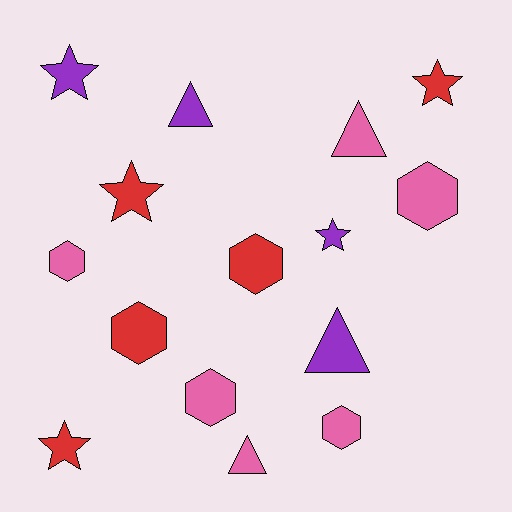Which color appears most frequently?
Pink, with 6 objects.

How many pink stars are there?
There are no pink stars.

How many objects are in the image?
There are 15 objects.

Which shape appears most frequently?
Hexagon, with 6 objects.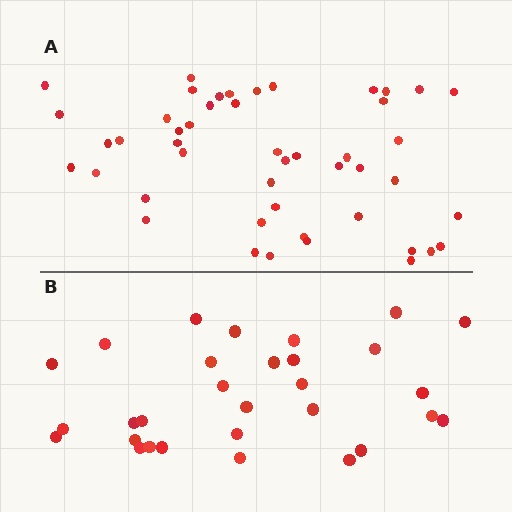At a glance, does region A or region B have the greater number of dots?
Region A (the top region) has more dots.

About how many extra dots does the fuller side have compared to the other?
Region A has approximately 15 more dots than region B.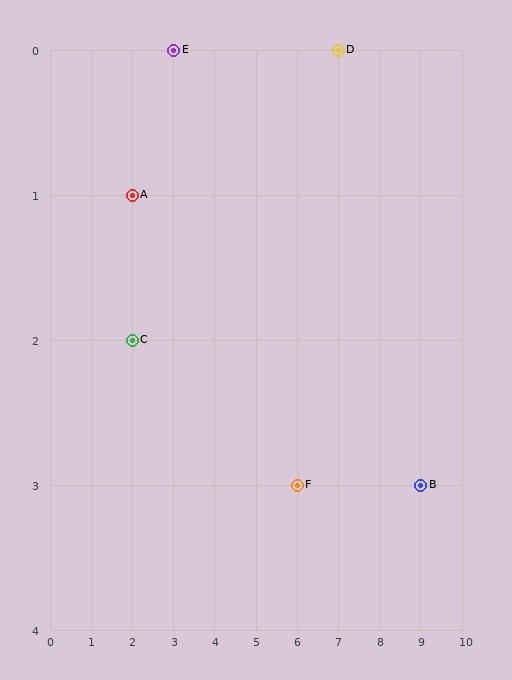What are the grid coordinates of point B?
Point B is at grid coordinates (9, 3).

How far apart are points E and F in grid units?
Points E and F are 3 columns and 3 rows apart (about 4.2 grid units diagonally).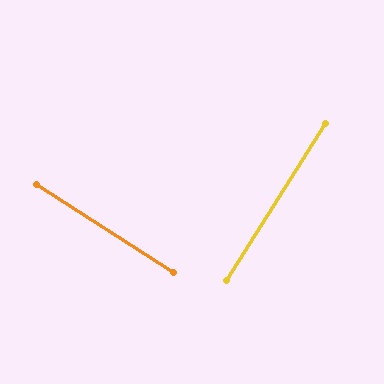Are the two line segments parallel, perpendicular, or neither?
Perpendicular — they meet at approximately 89°.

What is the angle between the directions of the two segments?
Approximately 89 degrees.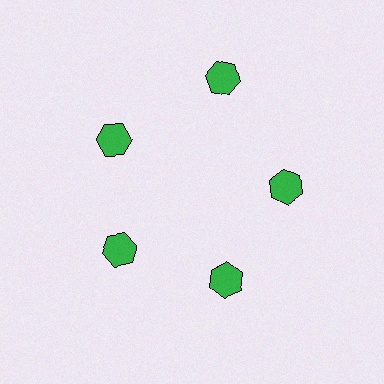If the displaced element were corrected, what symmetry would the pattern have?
It would have 5-fold rotational symmetry — the pattern would map onto itself every 72 degrees.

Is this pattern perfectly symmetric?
No. The 5 green hexagons are arranged in a ring, but one element near the 1 o'clock position is pushed outward from the center, breaking the 5-fold rotational symmetry.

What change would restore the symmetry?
The symmetry would be restored by moving it inward, back onto the ring so that all 5 hexagons sit at equal angles and equal distance from the center.